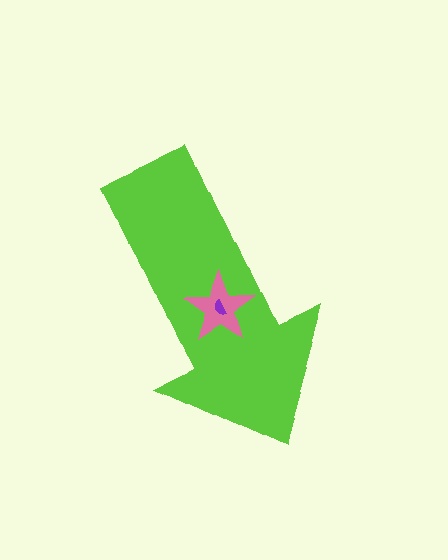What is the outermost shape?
The lime arrow.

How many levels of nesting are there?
3.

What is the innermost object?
The purple semicircle.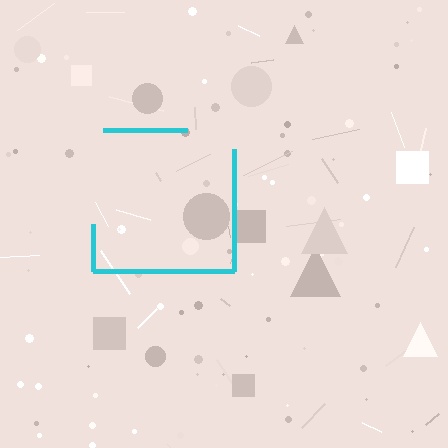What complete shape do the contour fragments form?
The contour fragments form a square.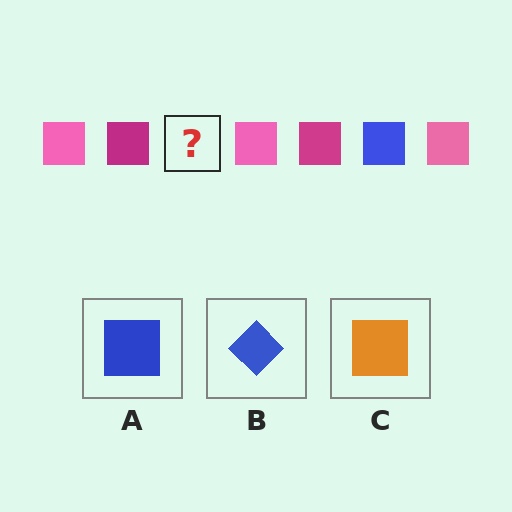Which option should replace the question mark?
Option A.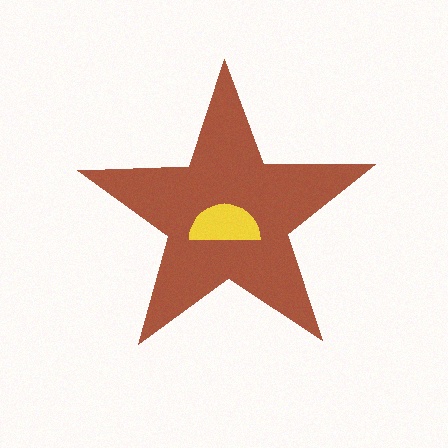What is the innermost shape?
The yellow semicircle.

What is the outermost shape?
The brown star.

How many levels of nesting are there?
2.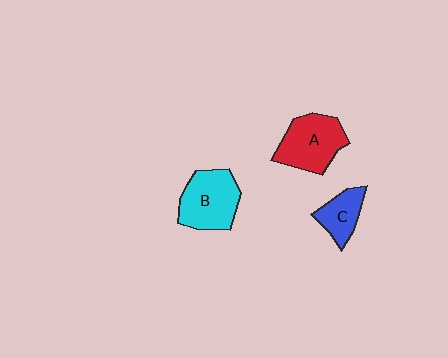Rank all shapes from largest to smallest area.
From largest to smallest: A (red), B (cyan), C (blue).